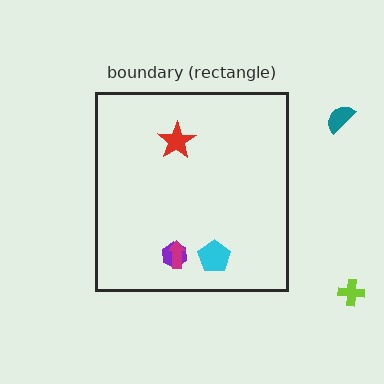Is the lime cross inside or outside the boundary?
Outside.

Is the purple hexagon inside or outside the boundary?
Inside.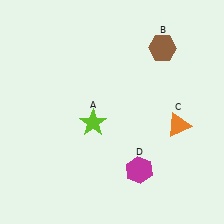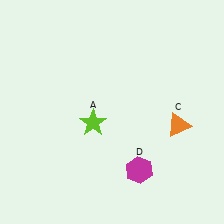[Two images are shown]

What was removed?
The brown hexagon (B) was removed in Image 2.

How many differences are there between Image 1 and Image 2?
There is 1 difference between the two images.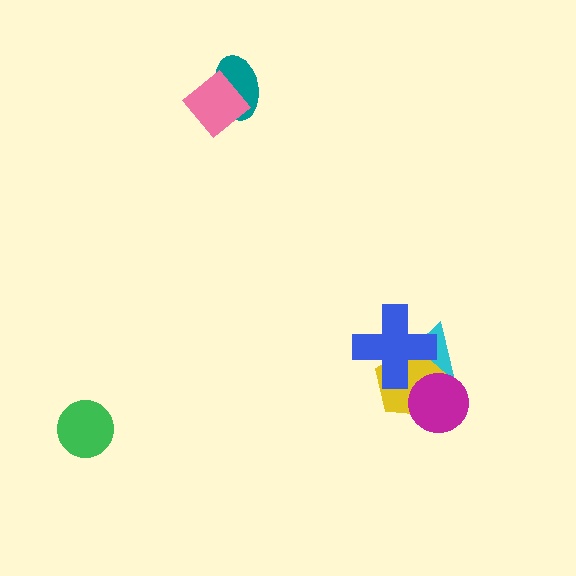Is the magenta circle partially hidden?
No, no other shape covers it.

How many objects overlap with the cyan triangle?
3 objects overlap with the cyan triangle.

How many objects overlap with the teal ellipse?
1 object overlaps with the teal ellipse.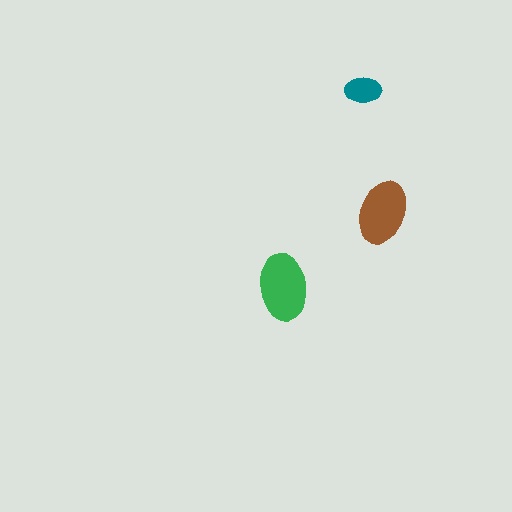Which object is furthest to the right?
The brown ellipse is rightmost.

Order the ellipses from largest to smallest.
the green one, the brown one, the teal one.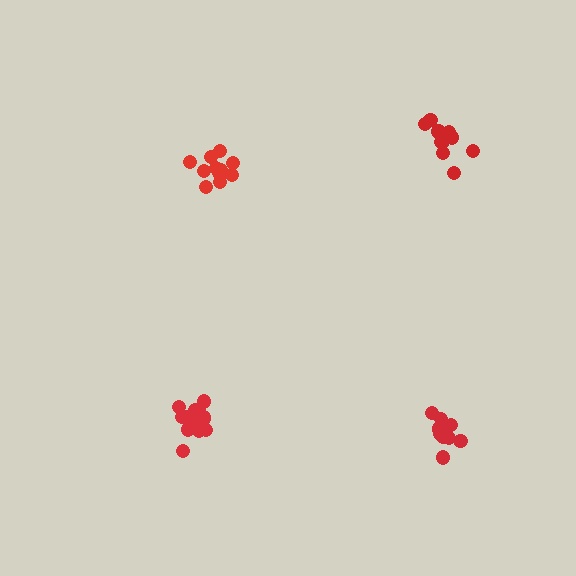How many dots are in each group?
Group 1: 12 dots, Group 2: 11 dots, Group 3: 15 dots, Group 4: 11 dots (49 total).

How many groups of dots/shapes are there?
There are 4 groups.